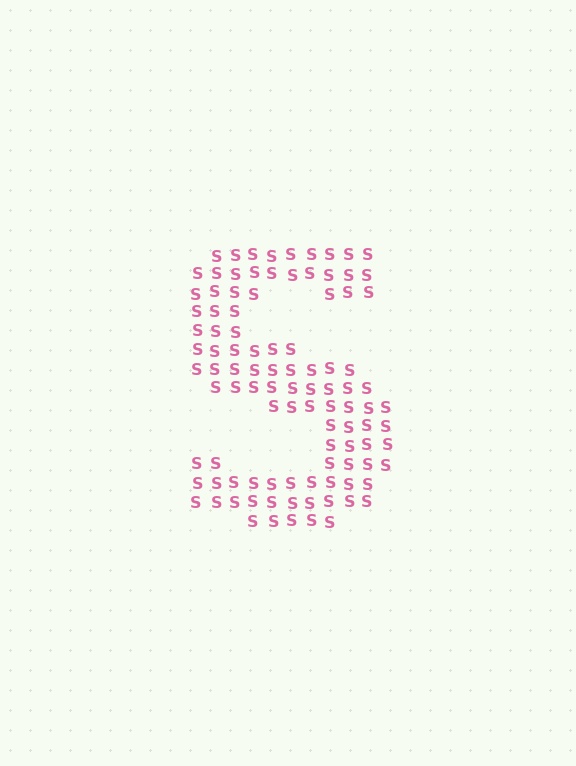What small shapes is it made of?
It is made of small letter S's.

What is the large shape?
The large shape is the letter S.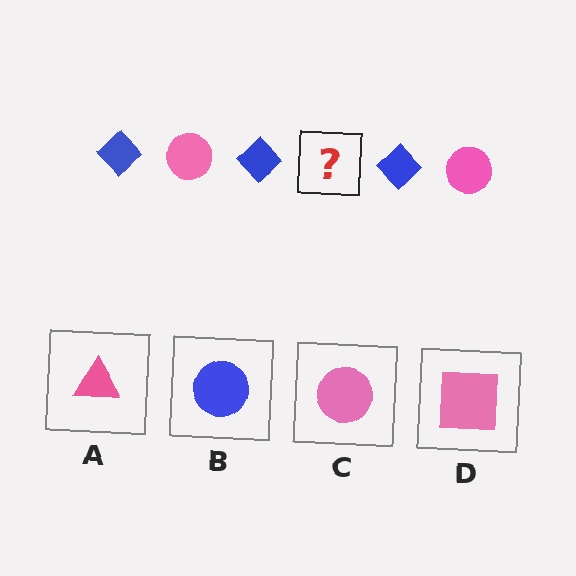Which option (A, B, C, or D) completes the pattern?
C.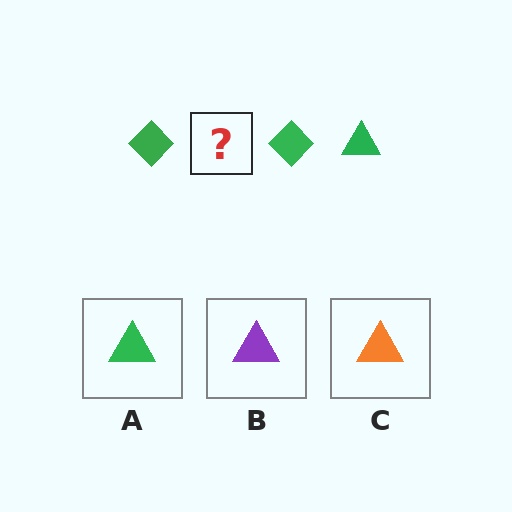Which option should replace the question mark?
Option A.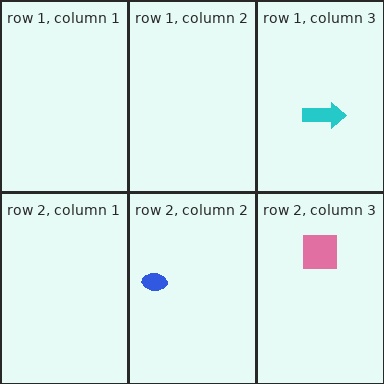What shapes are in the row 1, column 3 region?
The cyan arrow.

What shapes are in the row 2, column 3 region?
The pink square.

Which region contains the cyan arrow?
The row 1, column 3 region.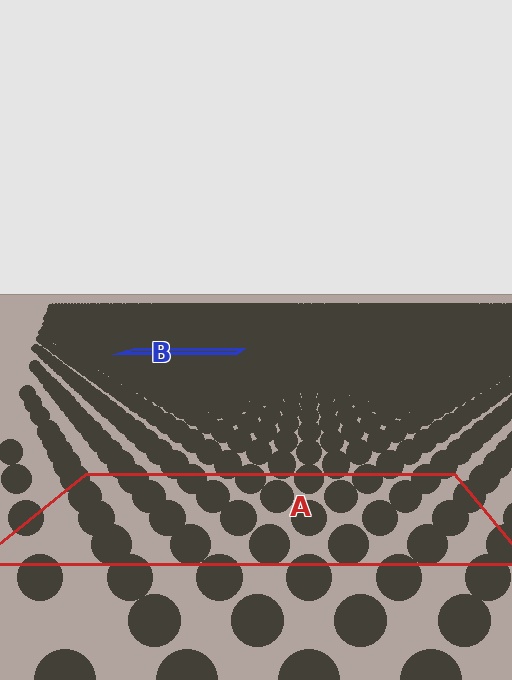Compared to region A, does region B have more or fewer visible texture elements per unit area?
Region B has more texture elements per unit area — they are packed more densely because it is farther away.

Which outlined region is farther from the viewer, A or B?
Region B is farther from the viewer — the texture elements inside it appear smaller and more densely packed.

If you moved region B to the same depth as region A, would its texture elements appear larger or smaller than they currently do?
They would appear larger. At a closer depth, the same texture elements are projected at a bigger on-screen size.